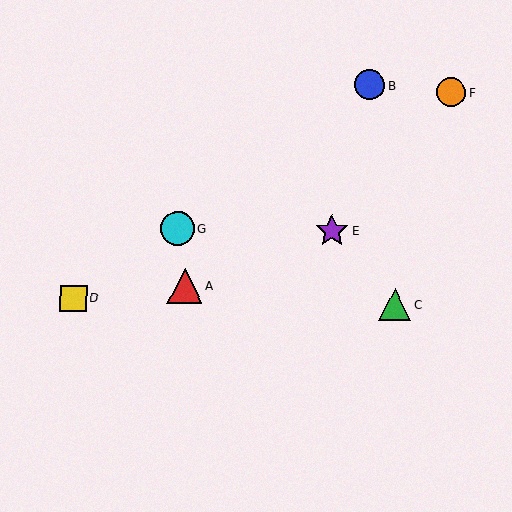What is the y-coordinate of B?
Object B is at y≈85.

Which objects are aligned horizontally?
Objects E, G are aligned horizontally.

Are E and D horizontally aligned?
No, E is at y≈231 and D is at y≈298.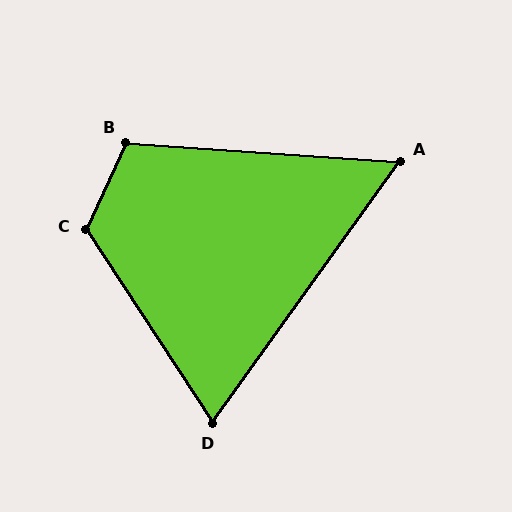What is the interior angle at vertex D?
Approximately 69 degrees (acute).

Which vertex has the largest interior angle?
C, at approximately 122 degrees.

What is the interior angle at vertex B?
Approximately 111 degrees (obtuse).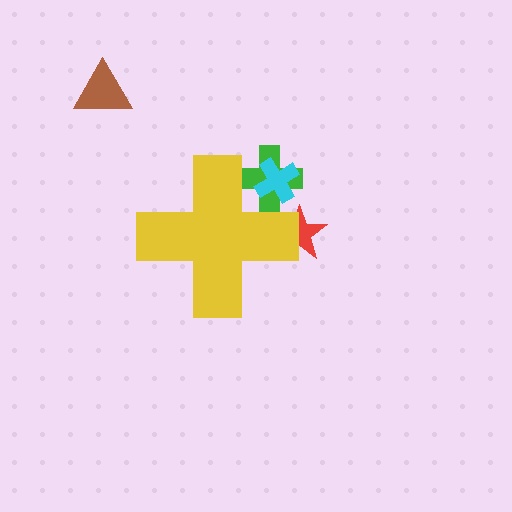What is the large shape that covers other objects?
A yellow cross.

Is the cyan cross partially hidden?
Yes, the cyan cross is partially hidden behind the yellow cross.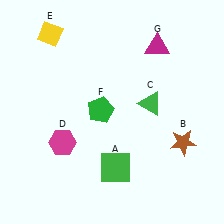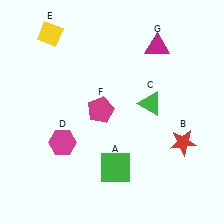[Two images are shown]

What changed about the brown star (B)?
In Image 1, B is brown. In Image 2, it changed to red.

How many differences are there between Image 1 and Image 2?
There are 2 differences between the two images.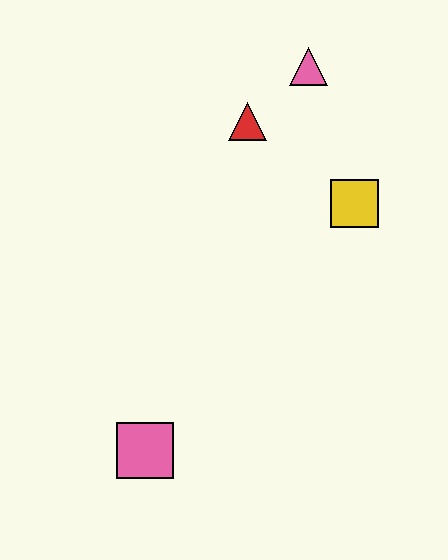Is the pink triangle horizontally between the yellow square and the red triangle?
Yes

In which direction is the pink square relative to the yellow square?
The pink square is below the yellow square.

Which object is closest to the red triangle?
The pink triangle is closest to the red triangle.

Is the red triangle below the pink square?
No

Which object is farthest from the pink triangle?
The pink square is farthest from the pink triangle.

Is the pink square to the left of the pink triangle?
Yes